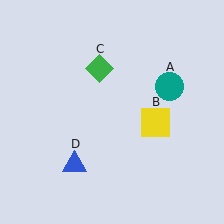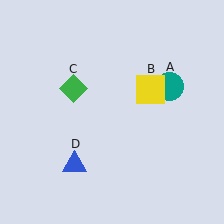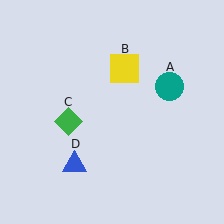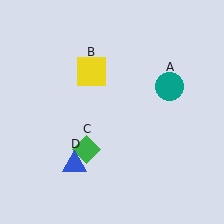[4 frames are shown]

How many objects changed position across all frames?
2 objects changed position: yellow square (object B), green diamond (object C).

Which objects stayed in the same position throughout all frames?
Teal circle (object A) and blue triangle (object D) remained stationary.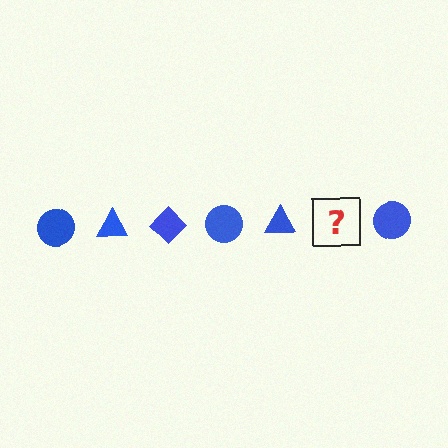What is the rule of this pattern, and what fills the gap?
The rule is that the pattern cycles through circle, triangle, diamond shapes in blue. The gap should be filled with a blue diamond.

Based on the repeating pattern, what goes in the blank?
The blank should be a blue diamond.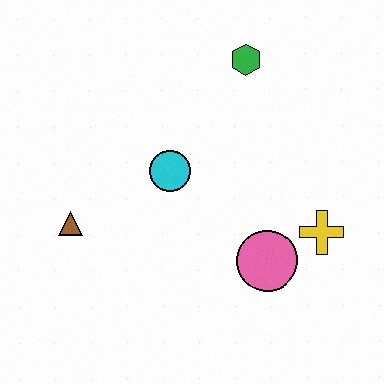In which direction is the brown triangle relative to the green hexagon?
The brown triangle is to the left of the green hexagon.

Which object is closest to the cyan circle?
The brown triangle is closest to the cyan circle.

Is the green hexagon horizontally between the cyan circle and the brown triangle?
No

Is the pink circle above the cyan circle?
No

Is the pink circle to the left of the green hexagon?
No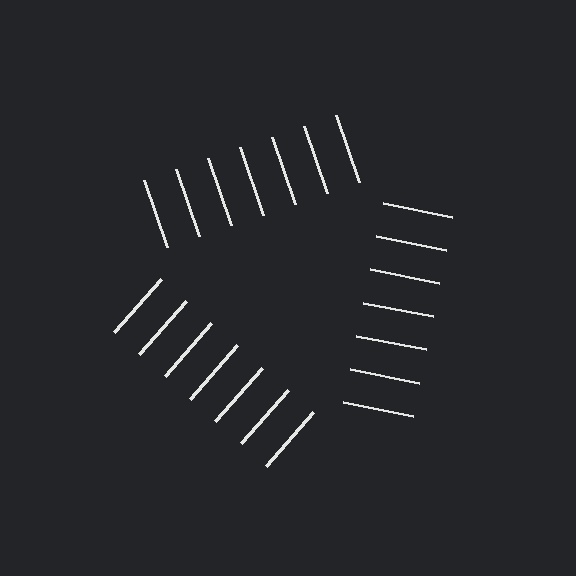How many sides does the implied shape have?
3 sides — the line-ends trace a triangle.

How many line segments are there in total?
21 — 7 along each of the 3 edges.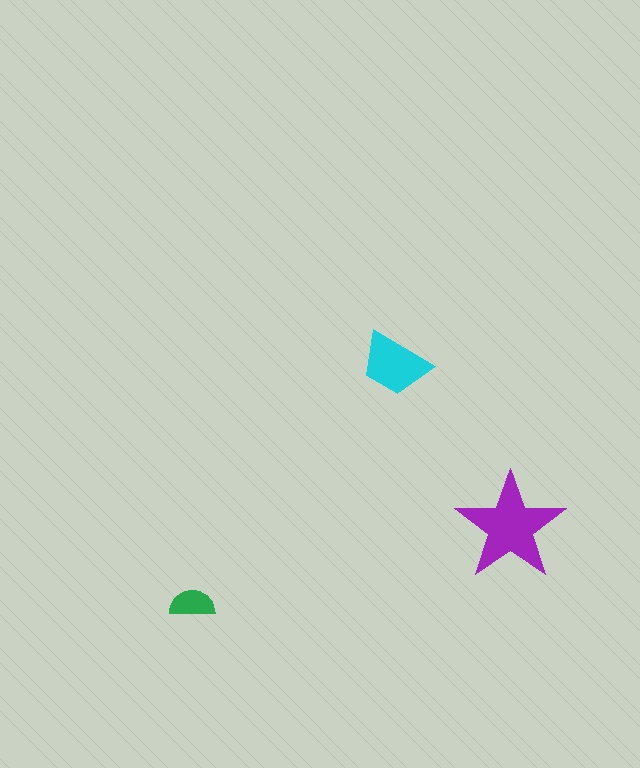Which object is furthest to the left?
The green semicircle is leftmost.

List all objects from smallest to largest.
The green semicircle, the cyan trapezoid, the purple star.